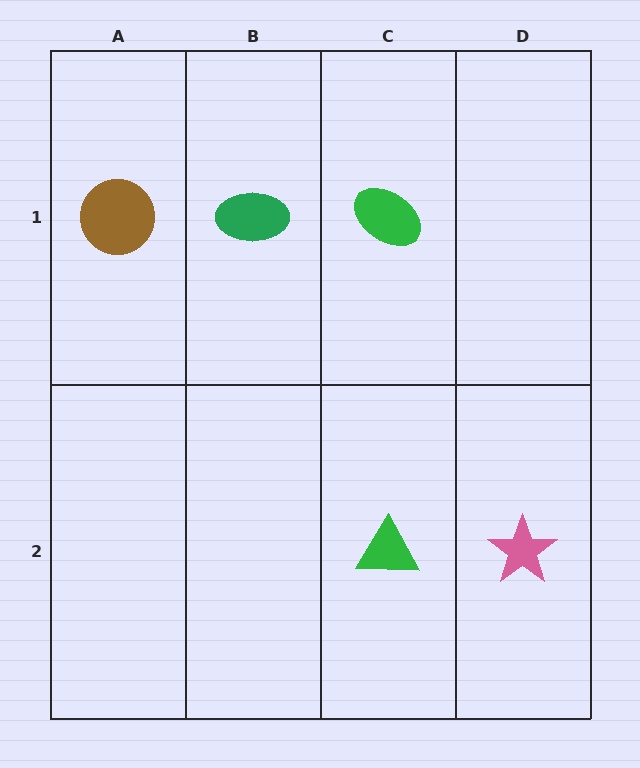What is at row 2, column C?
A green triangle.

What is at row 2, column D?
A pink star.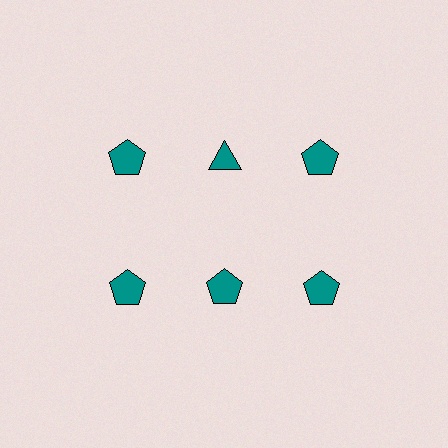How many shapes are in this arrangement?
There are 6 shapes arranged in a grid pattern.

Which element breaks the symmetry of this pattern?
The teal triangle in the top row, second from left column breaks the symmetry. All other shapes are teal pentagons.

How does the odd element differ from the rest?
It has a different shape: triangle instead of pentagon.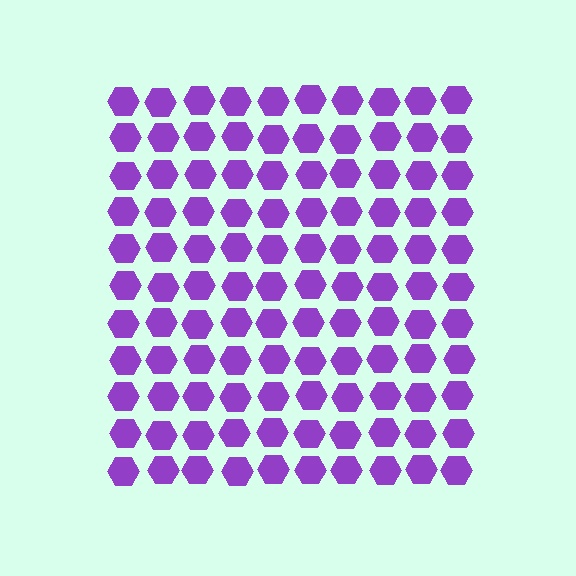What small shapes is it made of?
It is made of small hexagons.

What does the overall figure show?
The overall figure shows a square.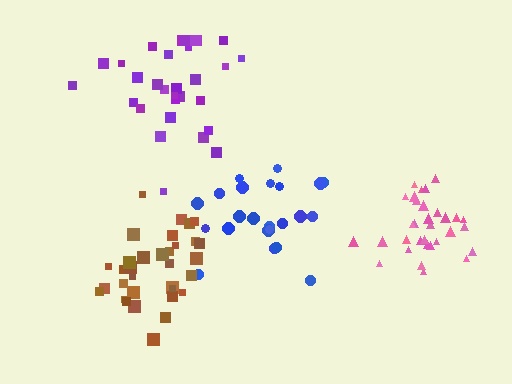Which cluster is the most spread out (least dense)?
Blue.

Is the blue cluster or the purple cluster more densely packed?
Purple.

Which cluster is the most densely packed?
Pink.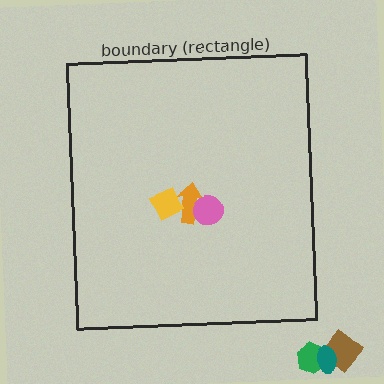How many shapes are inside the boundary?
3 inside, 3 outside.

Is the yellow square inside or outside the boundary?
Inside.